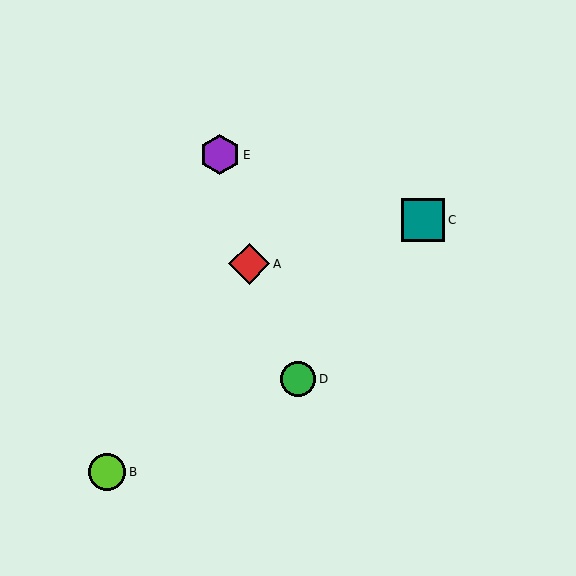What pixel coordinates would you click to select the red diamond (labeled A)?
Click at (249, 264) to select the red diamond A.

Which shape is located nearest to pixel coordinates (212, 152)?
The purple hexagon (labeled E) at (220, 155) is nearest to that location.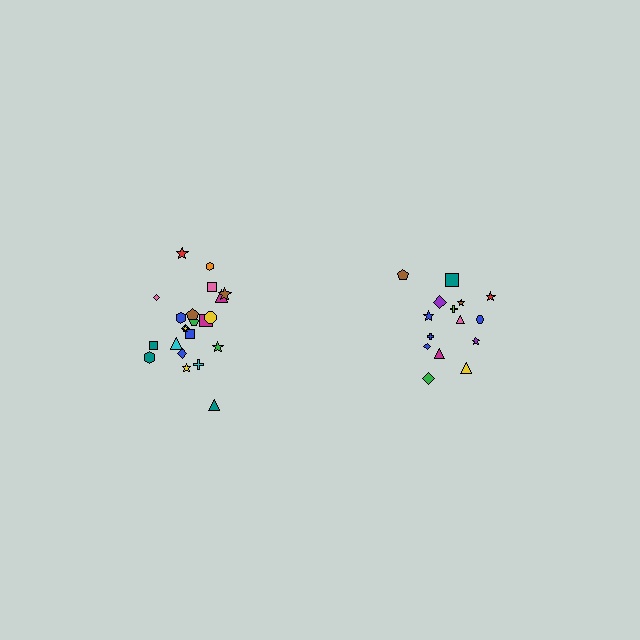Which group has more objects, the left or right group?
The left group.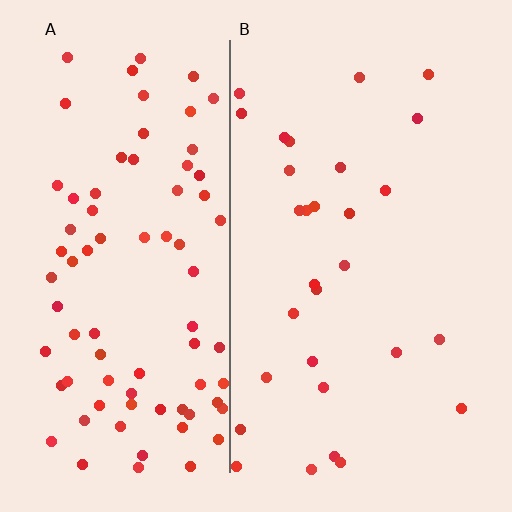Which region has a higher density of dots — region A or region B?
A (the left).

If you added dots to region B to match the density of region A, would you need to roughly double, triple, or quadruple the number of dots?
Approximately triple.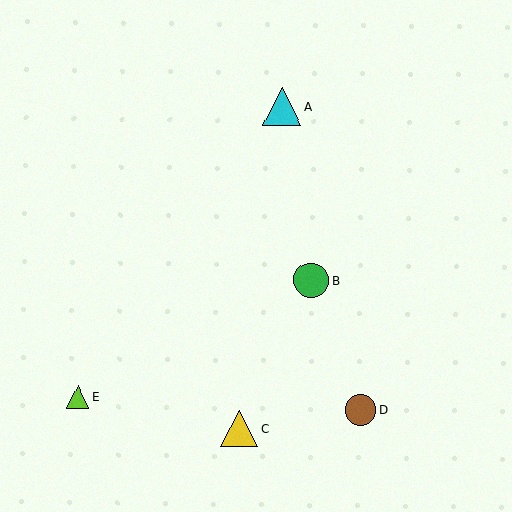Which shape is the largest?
The cyan triangle (labeled A) is the largest.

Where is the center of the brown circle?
The center of the brown circle is at (361, 410).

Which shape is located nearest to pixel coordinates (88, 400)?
The lime triangle (labeled E) at (78, 397) is nearest to that location.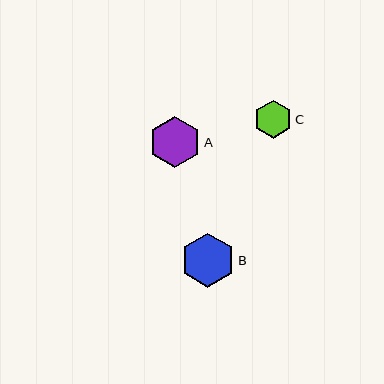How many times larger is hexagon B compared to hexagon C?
Hexagon B is approximately 1.4 times the size of hexagon C.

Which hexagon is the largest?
Hexagon B is the largest with a size of approximately 54 pixels.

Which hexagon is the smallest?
Hexagon C is the smallest with a size of approximately 38 pixels.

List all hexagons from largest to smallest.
From largest to smallest: B, A, C.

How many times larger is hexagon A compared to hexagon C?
Hexagon A is approximately 1.4 times the size of hexagon C.